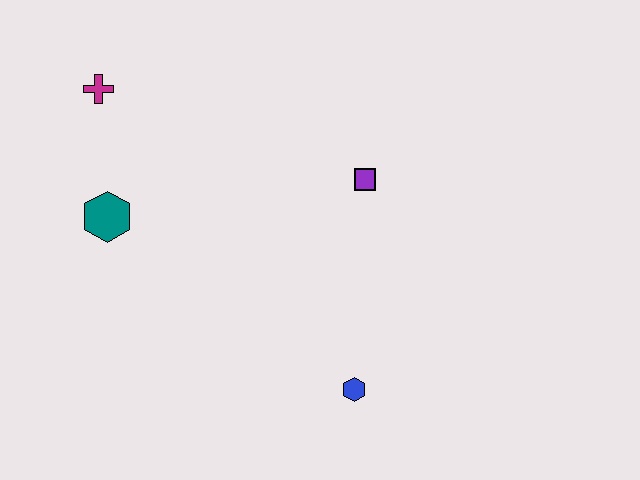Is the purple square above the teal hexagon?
Yes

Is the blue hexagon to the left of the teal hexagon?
No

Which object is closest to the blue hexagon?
The purple square is closest to the blue hexagon.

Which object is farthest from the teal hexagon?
The blue hexagon is farthest from the teal hexagon.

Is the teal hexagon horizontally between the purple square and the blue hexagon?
No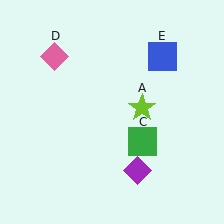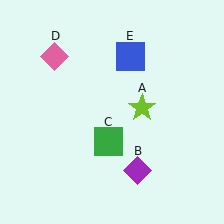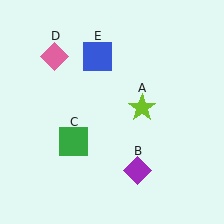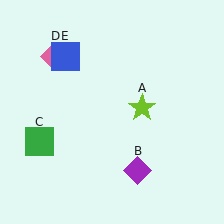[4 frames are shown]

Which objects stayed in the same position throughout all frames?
Lime star (object A) and purple diamond (object B) and pink diamond (object D) remained stationary.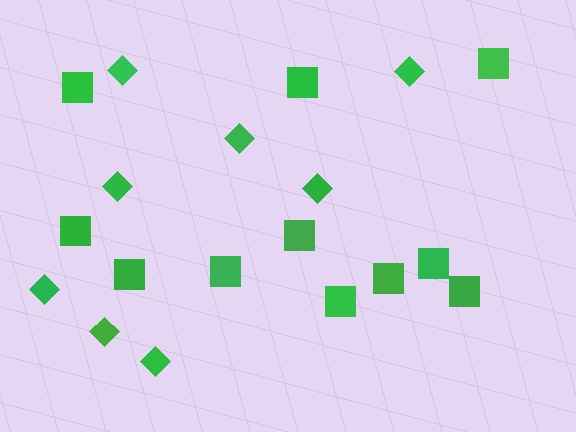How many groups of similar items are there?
There are 2 groups: one group of squares (11) and one group of diamonds (8).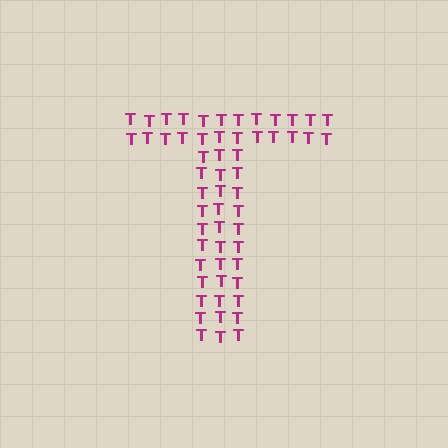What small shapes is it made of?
It is made of small letter T's.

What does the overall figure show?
The overall figure shows the letter T.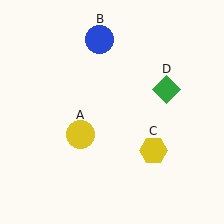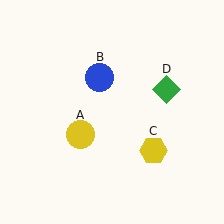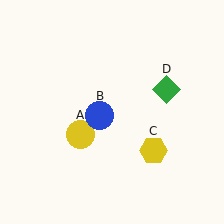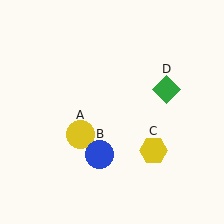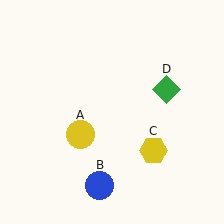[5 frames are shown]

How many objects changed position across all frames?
1 object changed position: blue circle (object B).